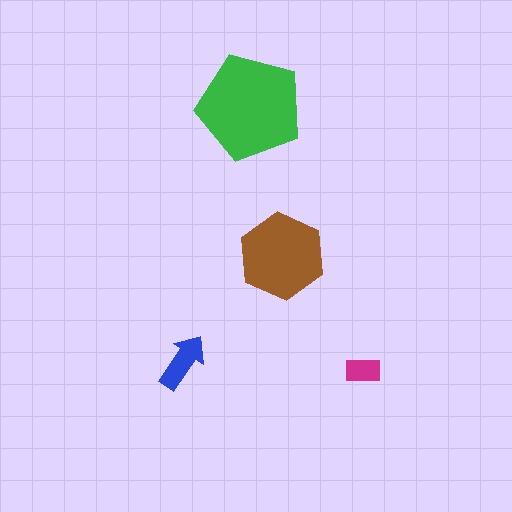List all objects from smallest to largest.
The magenta rectangle, the blue arrow, the brown hexagon, the green pentagon.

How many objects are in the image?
There are 4 objects in the image.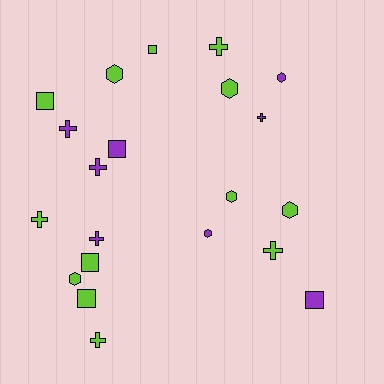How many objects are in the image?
There are 21 objects.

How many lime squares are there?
There are 4 lime squares.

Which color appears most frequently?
Lime, with 13 objects.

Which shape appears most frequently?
Cross, with 8 objects.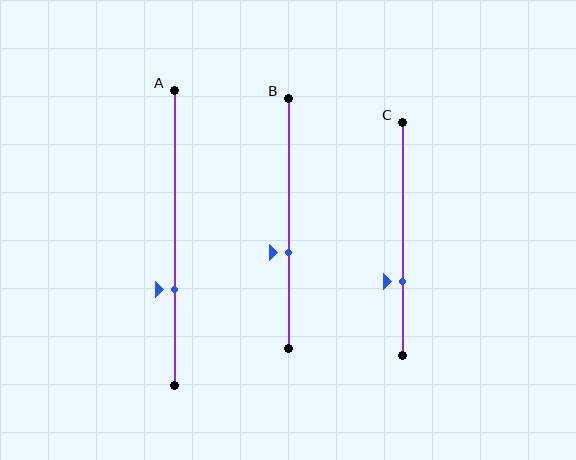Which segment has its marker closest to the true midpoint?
Segment B has its marker closest to the true midpoint.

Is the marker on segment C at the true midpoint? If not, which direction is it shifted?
No, the marker on segment C is shifted downward by about 18% of the segment length.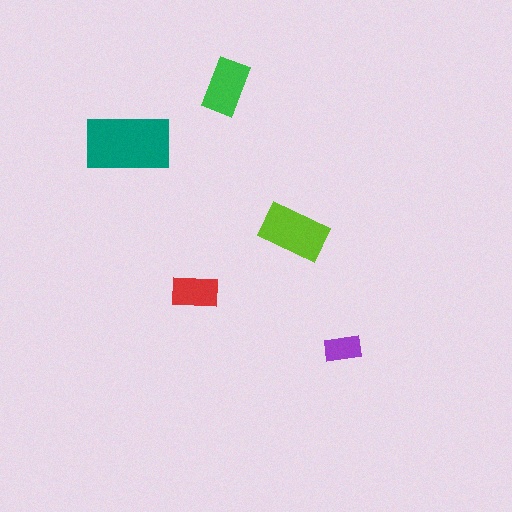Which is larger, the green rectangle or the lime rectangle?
The lime one.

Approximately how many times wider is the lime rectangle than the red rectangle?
About 1.5 times wider.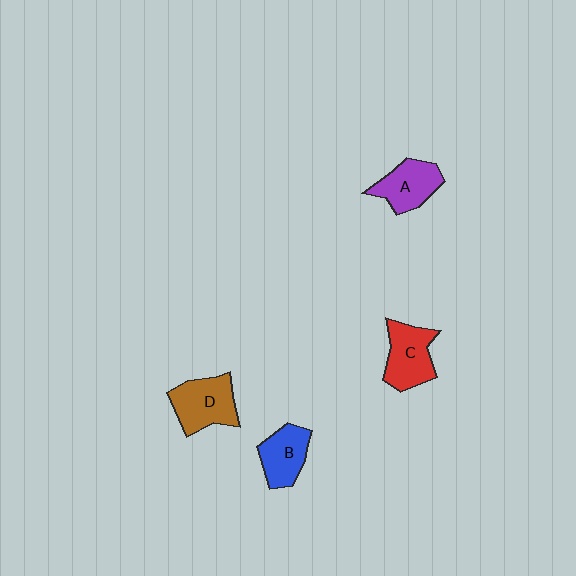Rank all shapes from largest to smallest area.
From largest to smallest: D (brown), C (red), A (purple), B (blue).